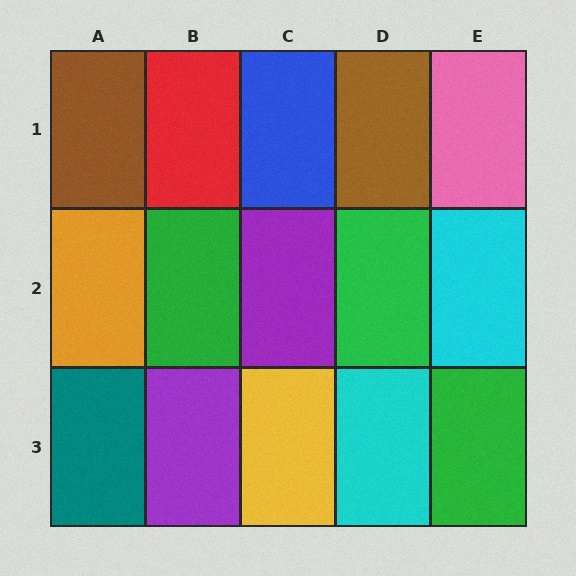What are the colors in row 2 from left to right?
Orange, green, purple, green, cyan.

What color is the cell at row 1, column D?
Brown.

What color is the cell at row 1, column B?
Red.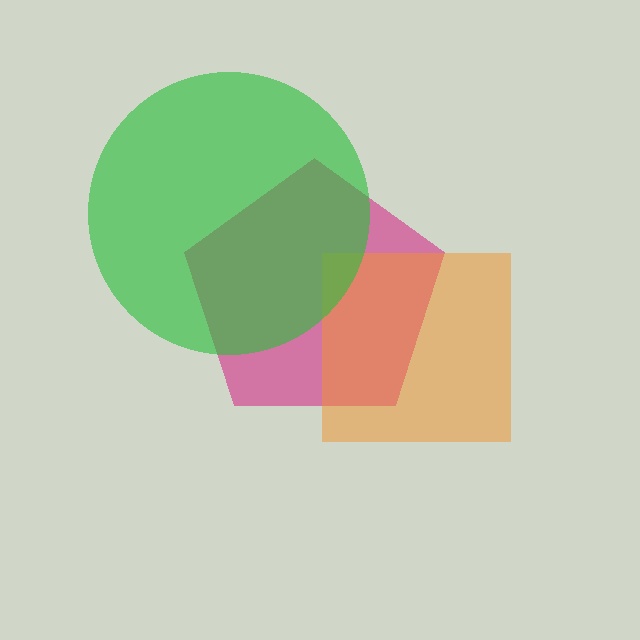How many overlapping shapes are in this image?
There are 3 overlapping shapes in the image.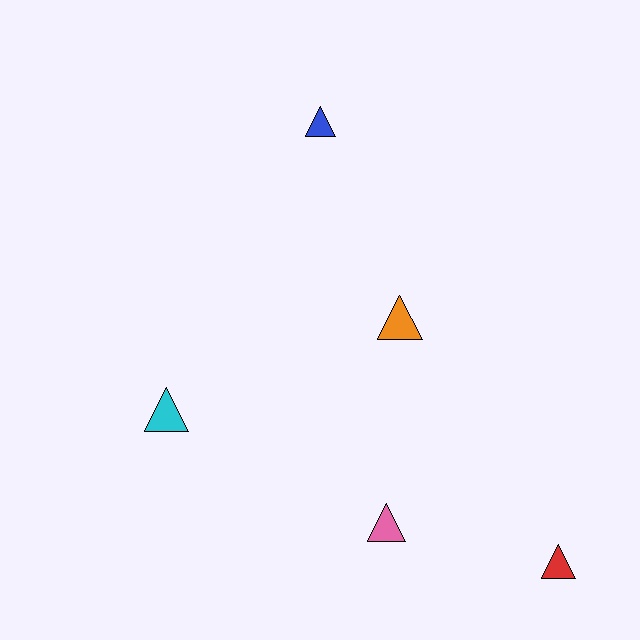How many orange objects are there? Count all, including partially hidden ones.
There is 1 orange object.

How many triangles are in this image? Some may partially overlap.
There are 5 triangles.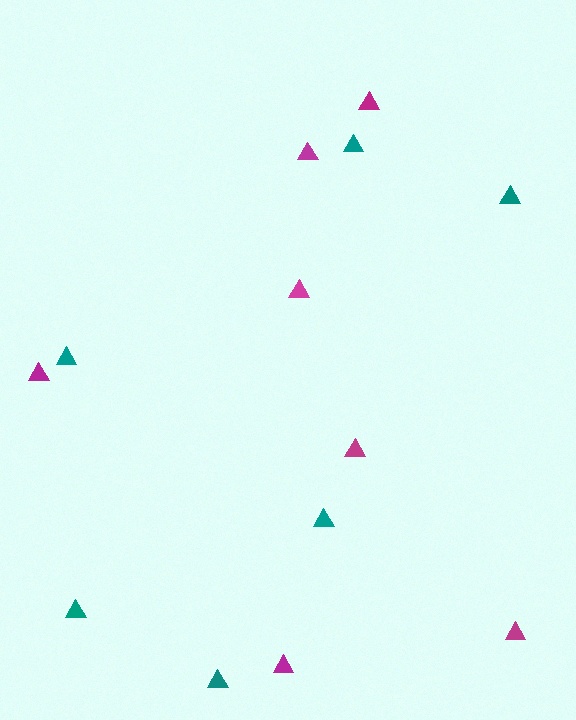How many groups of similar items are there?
There are 2 groups: one group of teal triangles (6) and one group of magenta triangles (7).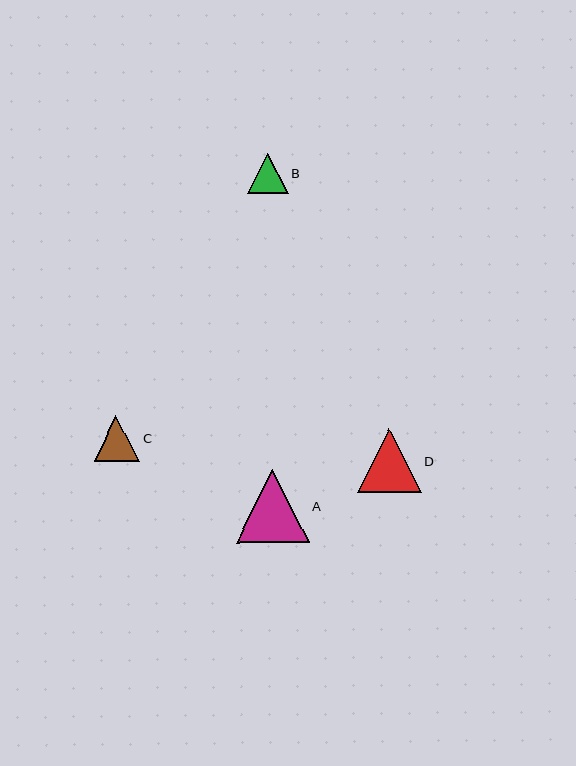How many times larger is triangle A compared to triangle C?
Triangle A is approximately 1.6 times the size of triangle C.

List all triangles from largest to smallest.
From largest to smallest: A, D, C, B.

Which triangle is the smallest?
Triangle B is the smallest with a size of approximately 41 pixels.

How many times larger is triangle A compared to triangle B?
Triangle A is approximately 1.8 times the size of triangle B.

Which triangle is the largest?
Triangle A is the largest with a size of approximately 73 pixels.